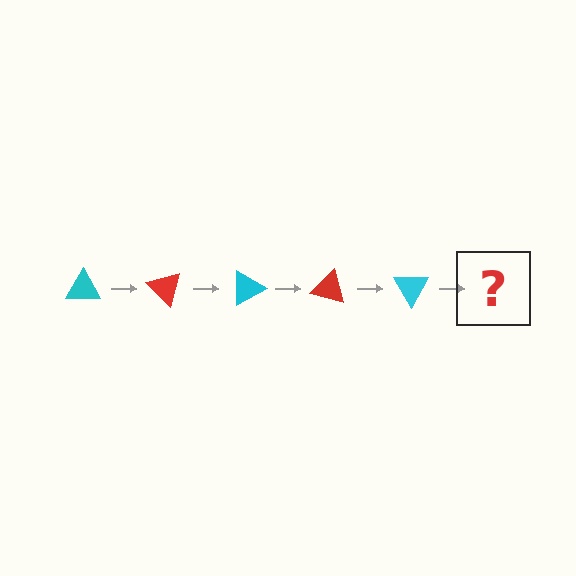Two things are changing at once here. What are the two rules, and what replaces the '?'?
The two rules are that it rotates 45 degrees each step and the color cycles through cyan and red. The '?' should be a red triangle, rotated 225 degrees from the start.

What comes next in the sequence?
The next element should be a red triangle, rotated 225 degrees from the start.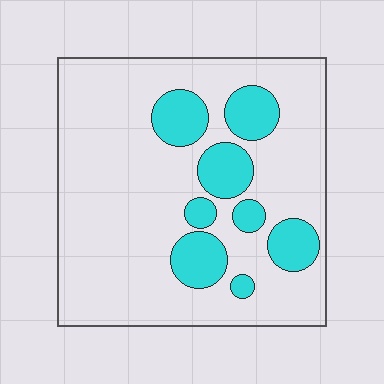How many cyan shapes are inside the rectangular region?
8.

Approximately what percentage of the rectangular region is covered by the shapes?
Approximately 20%.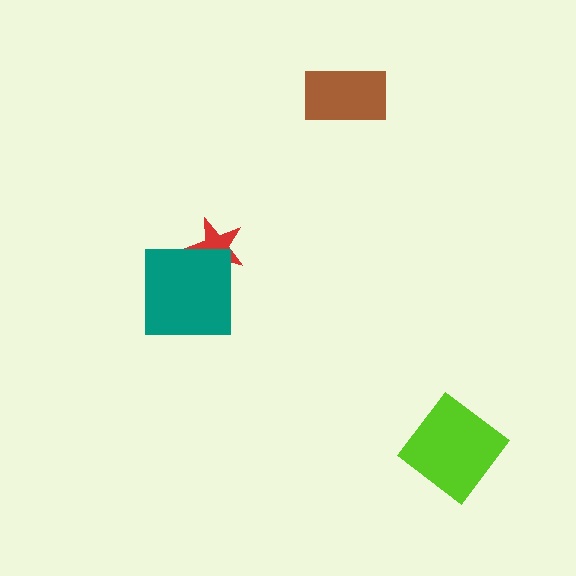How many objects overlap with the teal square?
1 object overlaps with the teal square.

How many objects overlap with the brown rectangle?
0 objects overlap with the brown rectangle.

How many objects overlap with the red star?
1 object overlaps with the red star.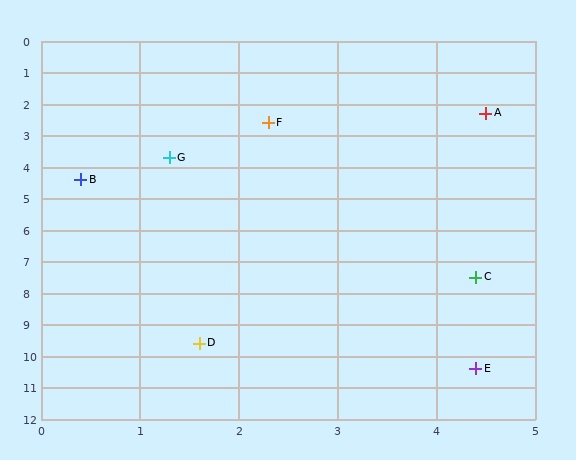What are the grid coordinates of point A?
Point A is at approximately (4.5, 2.3).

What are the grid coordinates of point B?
Point B is at approximately (0.4, 4.4).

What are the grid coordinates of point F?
Point F is at approximately (2.3, 2.6).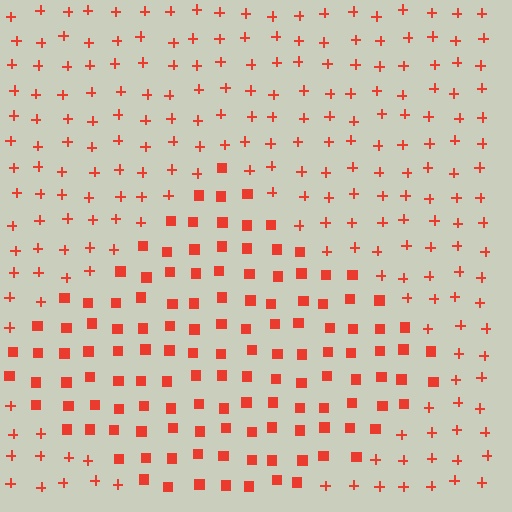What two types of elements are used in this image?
The image uses squares inside the diamond region and plus signs outside it.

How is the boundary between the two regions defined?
The boundary is defined by a change in element shape: squares inside vs. plus signs outside. All elements share the same color and spacing.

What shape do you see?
I see a diamond.